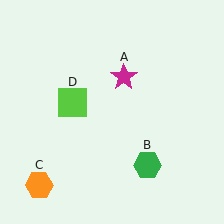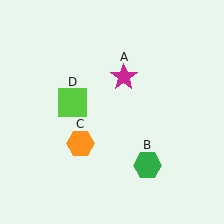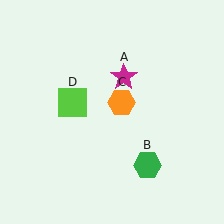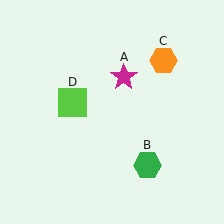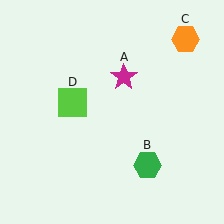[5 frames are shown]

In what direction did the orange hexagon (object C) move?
The orange hexagon (object C) moved up and to the right.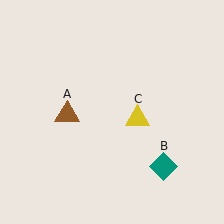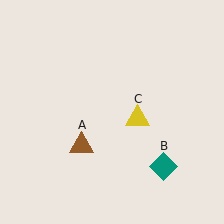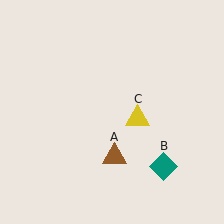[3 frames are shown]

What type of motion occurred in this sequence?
The brown triangle (object A) rotated counterclockwise around the center of the scene.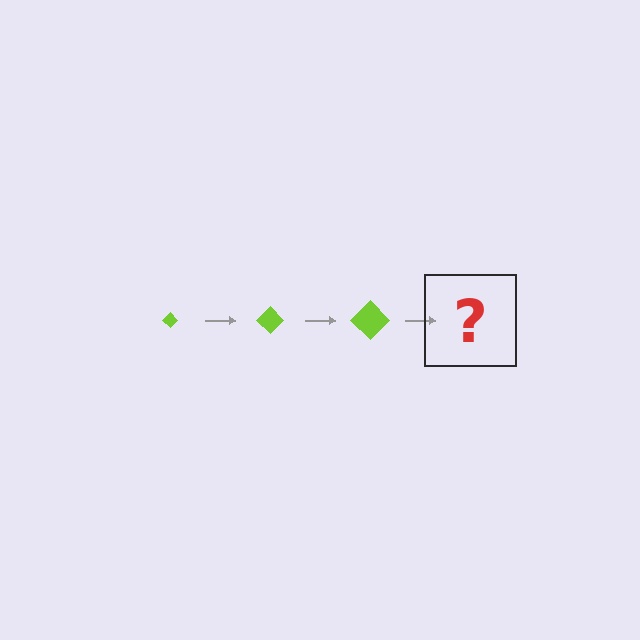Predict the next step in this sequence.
The next step is a lime diamond, larger than the previous one.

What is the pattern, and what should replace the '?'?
The pattern is that the diamond gets progressively larger each step. The '?' should be a lime diamond, larger than the previous one.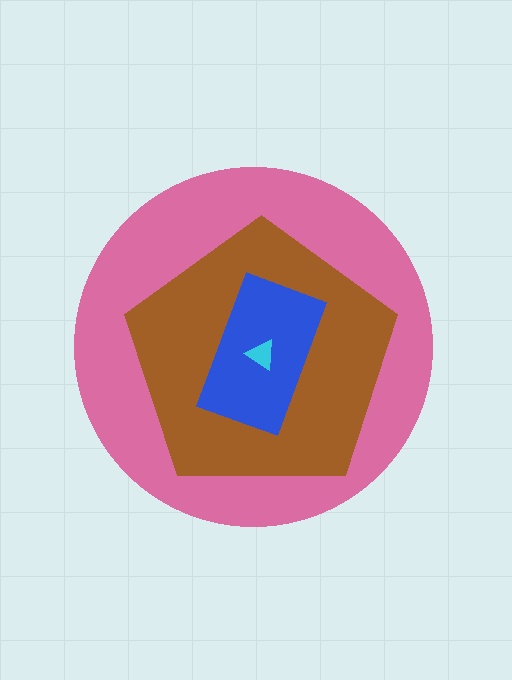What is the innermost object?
The cyan triangle.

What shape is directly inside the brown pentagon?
The blue rectangle.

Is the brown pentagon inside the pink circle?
Yes.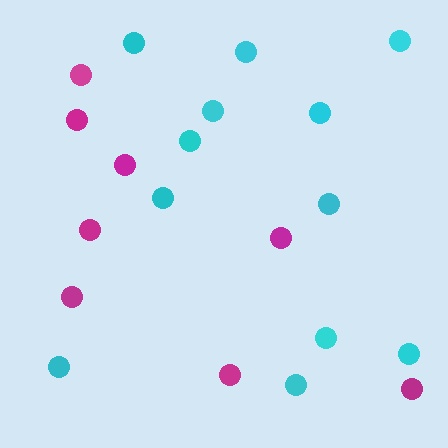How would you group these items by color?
There are 2 groups: one group of magenta circles (8) and one group of cyan circles (12).